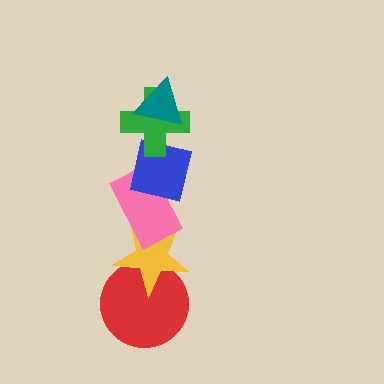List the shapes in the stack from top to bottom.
From top to bottom: the teal triangle, the green cross, the blue square, the pink rectangle, the yellow star, the red circle.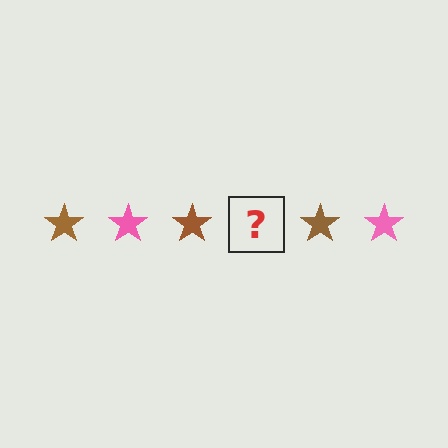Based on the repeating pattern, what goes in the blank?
The blank should be a pink star.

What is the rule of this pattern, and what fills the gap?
The rule is that the pattern cycles through brown, pink stars. The gap should be filled with a pink star.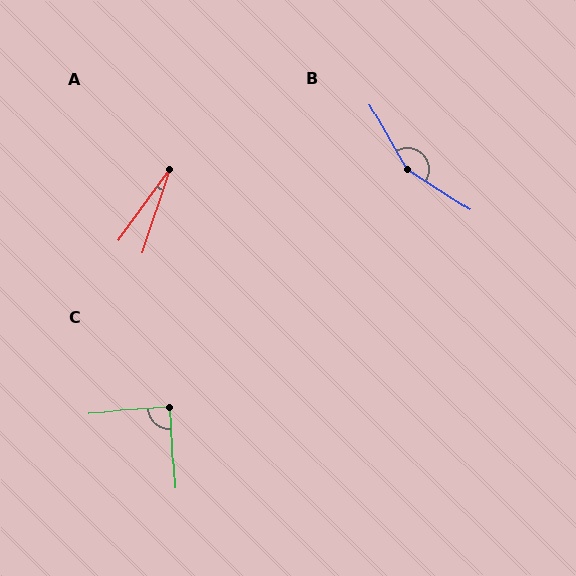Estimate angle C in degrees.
Approximately 89 degrees.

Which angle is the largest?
B, at approximately 153 degrees.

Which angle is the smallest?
A, at approximately 17 degrees.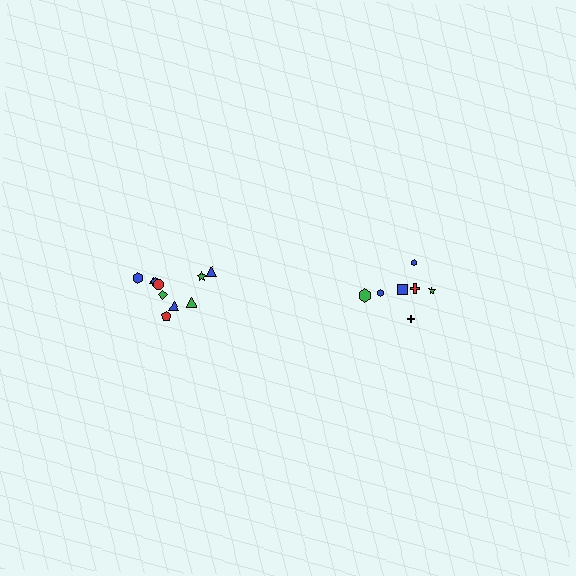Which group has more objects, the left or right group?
The left group.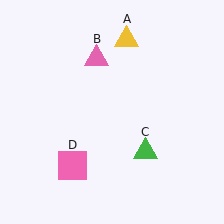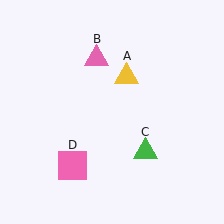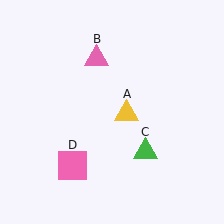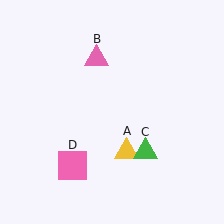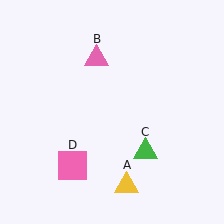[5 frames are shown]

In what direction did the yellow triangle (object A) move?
The yellow triangle (object A) moved down.